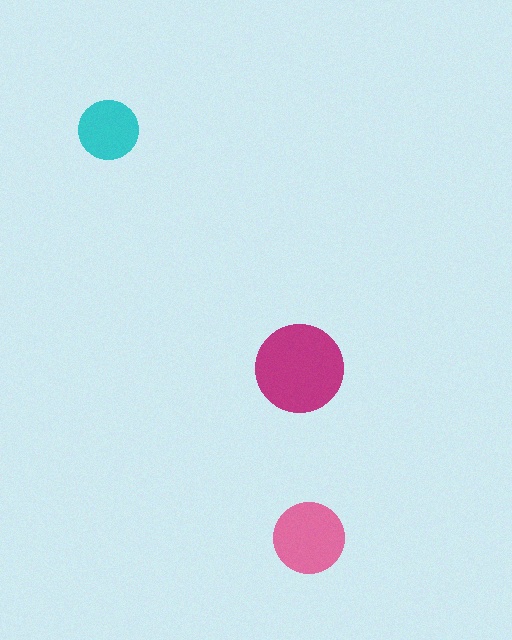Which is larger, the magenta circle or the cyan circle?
The magenta one.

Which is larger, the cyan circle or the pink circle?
The pink one.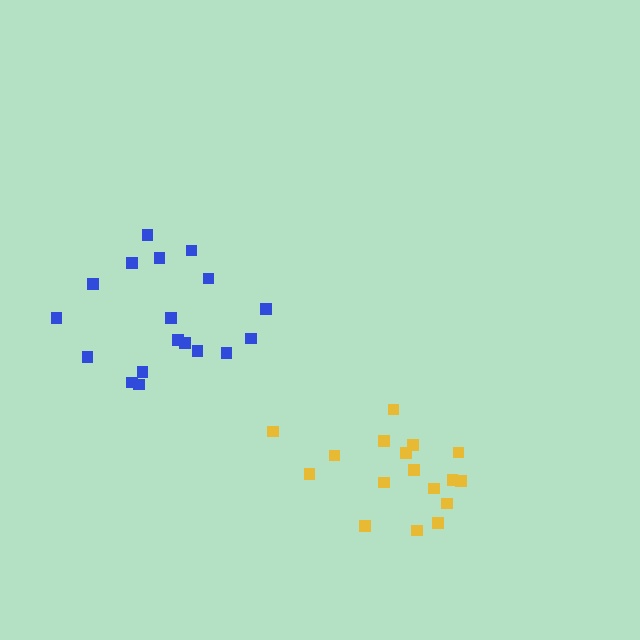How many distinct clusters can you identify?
There are 2 distinct clusters.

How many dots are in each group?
Group 1: 18 dots, Group 2: 17 dots (35 total).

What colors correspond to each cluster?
The clusters are colored: blue, yellow.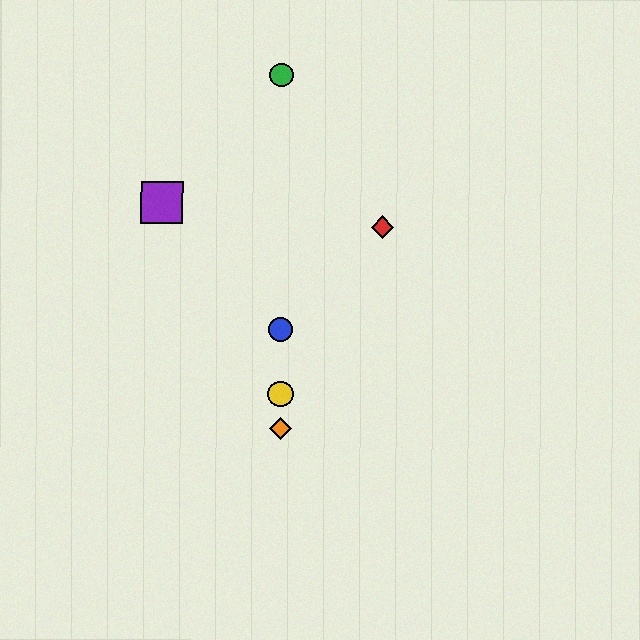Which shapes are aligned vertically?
The blue circle, the green circle, the yellow circle, the orange diamond are aligned vertically.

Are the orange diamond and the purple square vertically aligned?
No, the orange diamond is at x≈280 and the purple square is at x≈162.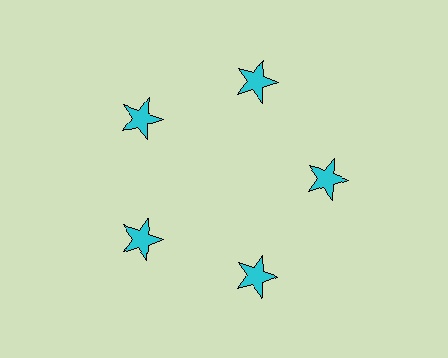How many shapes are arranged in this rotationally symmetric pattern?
There are 5 shapes, arranged in 5 groups of 1.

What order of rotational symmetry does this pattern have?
This pattern has 5-fold rotational symmetry.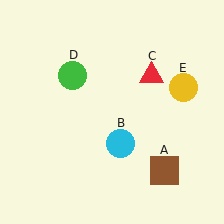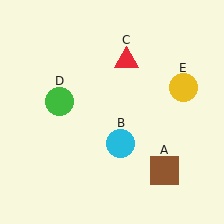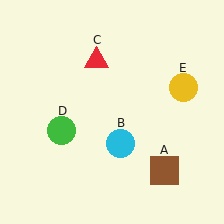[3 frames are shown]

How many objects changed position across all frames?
2 objects changed position: red triangle (object C), green circle (object D).